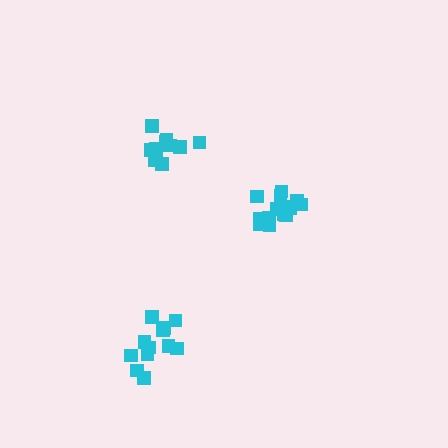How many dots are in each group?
Group 1: 12 dots, Group 2: 12 dots, Group 3: 14 dots (38 total).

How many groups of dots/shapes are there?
There are 3 groups.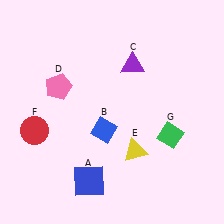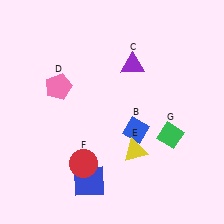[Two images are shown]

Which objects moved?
The objects that moved are: the blue diamond (B), the red circle (F).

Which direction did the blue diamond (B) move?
The blue diamond (B) moved right.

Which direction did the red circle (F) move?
The red circle (F) moved right.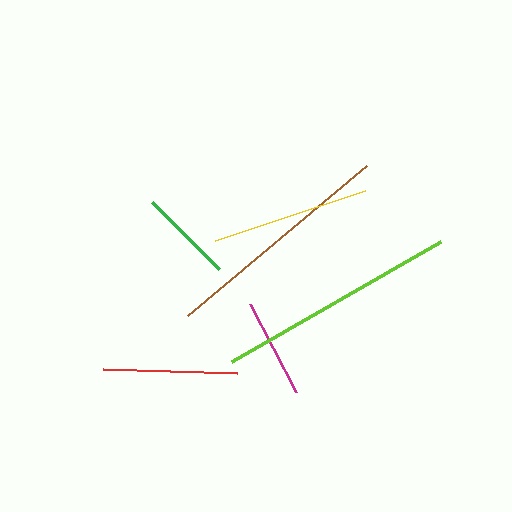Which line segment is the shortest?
The green line is the shortest at approximately 95 pixels.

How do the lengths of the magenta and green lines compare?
The magenta and green lines are approximately the same length.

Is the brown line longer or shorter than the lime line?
The lime line is longer than the brown line.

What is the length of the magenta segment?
The magenta segment is approximately 99 pixels long.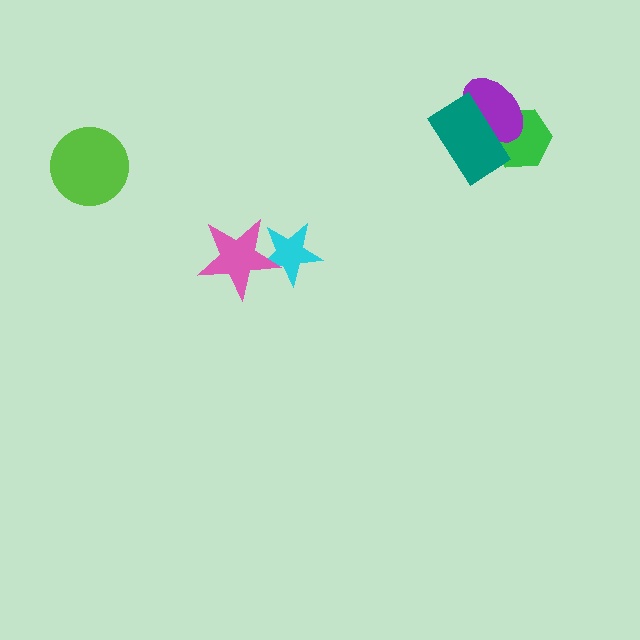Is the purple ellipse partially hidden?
Yes, it is partially covered by another shape.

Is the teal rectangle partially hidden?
No, no other shape covers it.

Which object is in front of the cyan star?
The pink star is in front of the cyan star.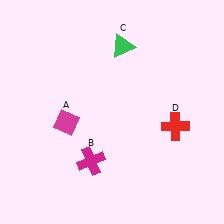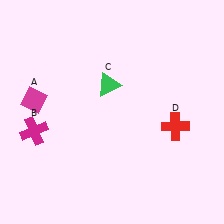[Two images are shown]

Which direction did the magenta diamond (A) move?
The magenta diamond (A) moved left.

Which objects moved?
The objects that moved are: the magenta diamond (A), the magenta cross (B), the green triangle (C).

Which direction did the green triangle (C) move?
The green triangle (C) moved down.